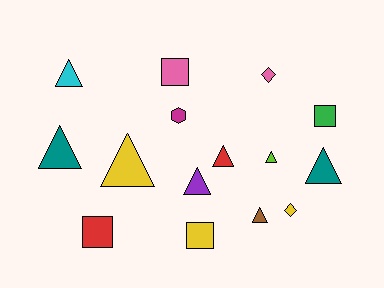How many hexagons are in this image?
There is 1 hexagon.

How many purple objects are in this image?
There is 1 purple object.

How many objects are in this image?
There are 15 objects.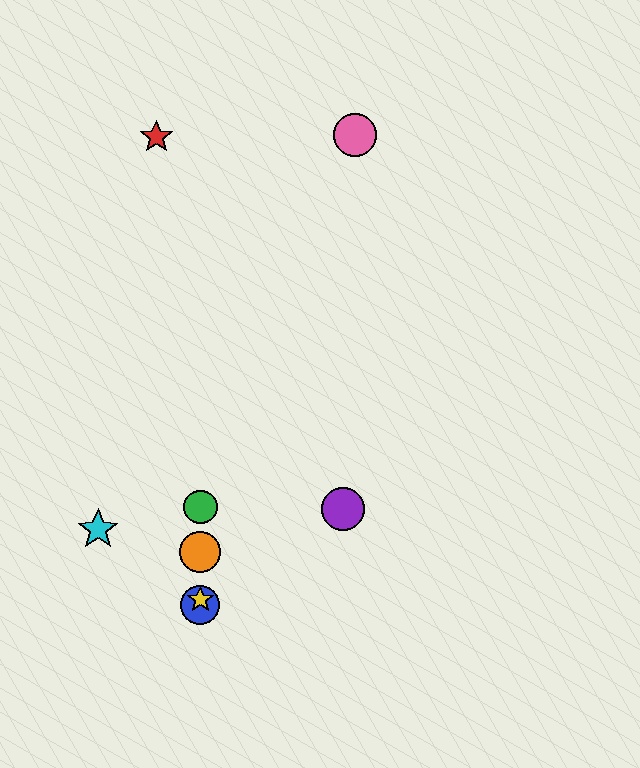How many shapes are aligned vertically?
4 shapes (the blue circle, the green circle, the yellow star, the orange circle) are aligned vertically.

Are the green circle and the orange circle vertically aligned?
Yes, both are at x≈200.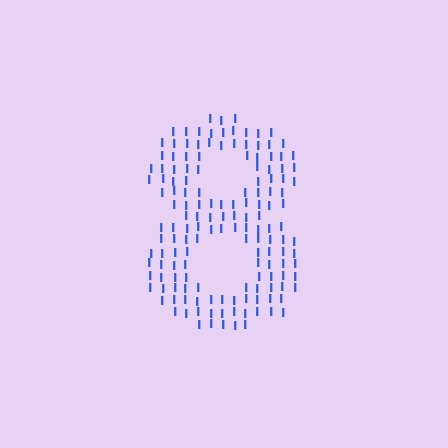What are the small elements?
The small elements are letter I's.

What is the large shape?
The large shape is the digit 8.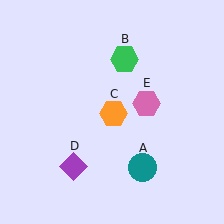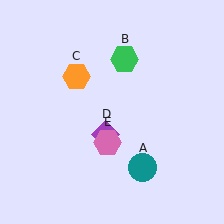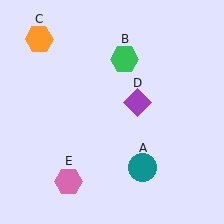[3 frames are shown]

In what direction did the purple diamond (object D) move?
The purple diamond (object D) moved up and to the right.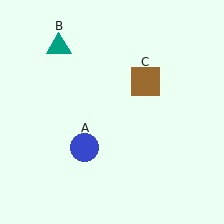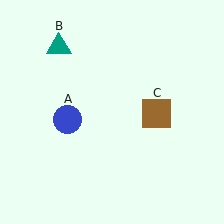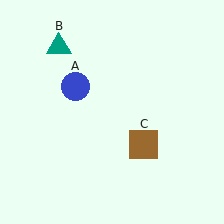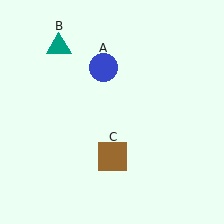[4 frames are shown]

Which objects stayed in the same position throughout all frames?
Teal triangle (object B) remained stationary.